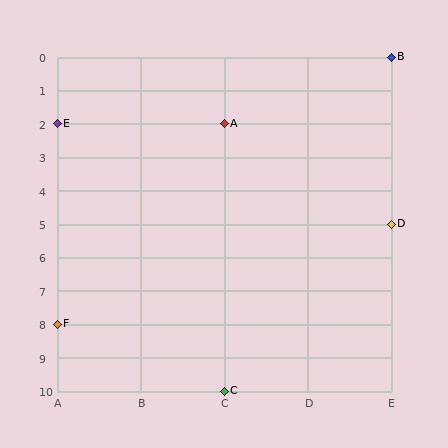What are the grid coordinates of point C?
Point C is at grid coordinates (C, 10).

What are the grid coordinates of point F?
Point F is at grid coordinates (A, 8).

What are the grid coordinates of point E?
Point E is at grid coordinates (A, 2).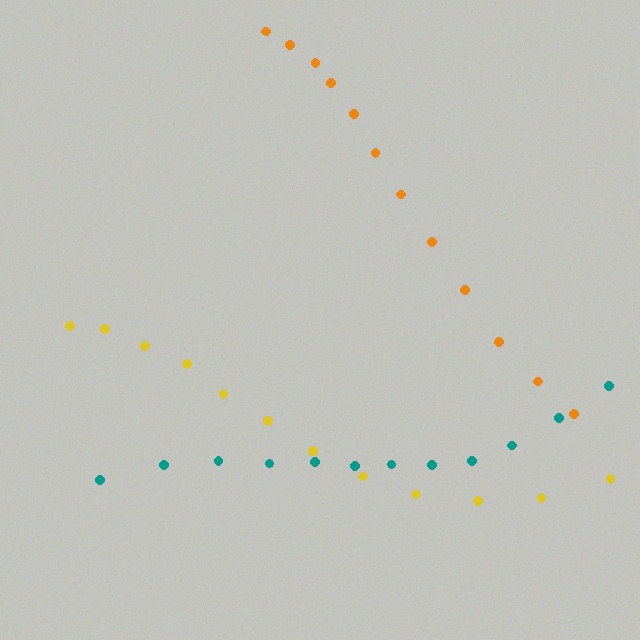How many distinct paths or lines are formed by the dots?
There are 3 distinct paths.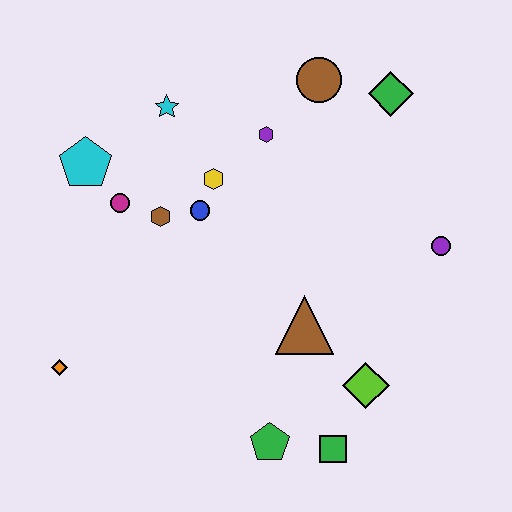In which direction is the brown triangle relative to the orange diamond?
The brown triangle is to the right of the orange diamond.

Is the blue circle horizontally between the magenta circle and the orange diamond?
No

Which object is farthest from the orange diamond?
The green diamond is farthest from the orange diamond.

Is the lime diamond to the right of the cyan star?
Yes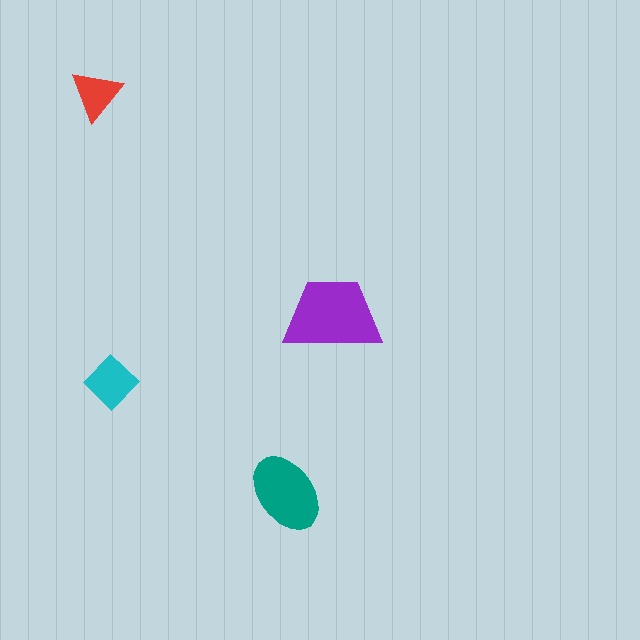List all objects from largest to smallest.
The purple trapezoid, the teal ellipse, the cyan diamond, the red triangle.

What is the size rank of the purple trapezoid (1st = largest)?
1st.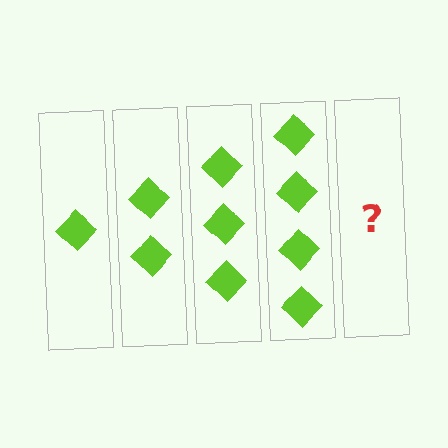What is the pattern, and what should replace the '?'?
The pattern is that each step adds one more diamond. The '?' should be 5 diamonds.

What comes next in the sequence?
The next element should be 5 diamonds.